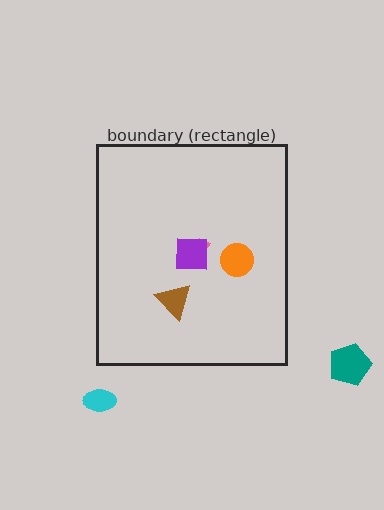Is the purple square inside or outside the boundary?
Inside.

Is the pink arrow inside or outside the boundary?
Inside.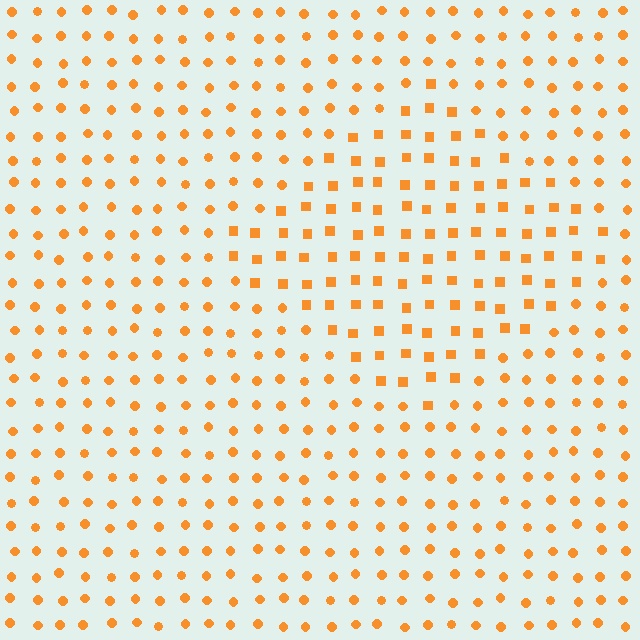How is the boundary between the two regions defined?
The boundary is defined by a change in element shape: squares inside vs. circles outside. All elements share the same color and spacing.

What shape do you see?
I see a diamond.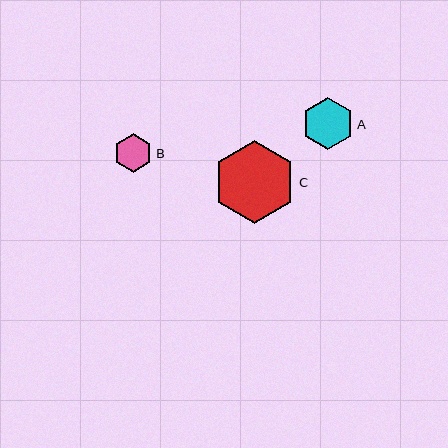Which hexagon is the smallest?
Hexagon B is the smallest with a size of approximately 39 pixels.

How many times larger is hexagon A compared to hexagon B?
Hexagon A is approximately 1.3 times the size of hexagon B.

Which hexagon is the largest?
Hexagon C is the largest with a size of approximately 83 pixels.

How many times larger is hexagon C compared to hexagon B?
Hexagon C is approximately 2.2 times the size of hexagon B.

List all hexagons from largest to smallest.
From largest to smallest: C, A, B.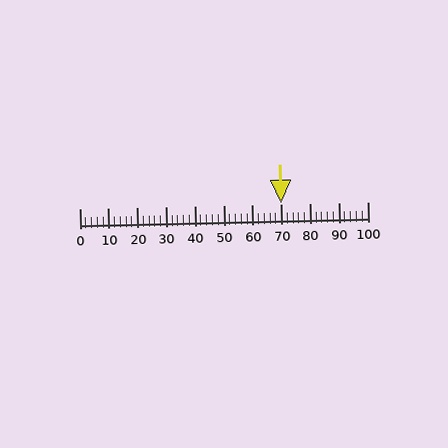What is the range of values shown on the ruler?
The ruler shows values from 0 to 100.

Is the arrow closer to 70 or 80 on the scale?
The arrow is closer to 70.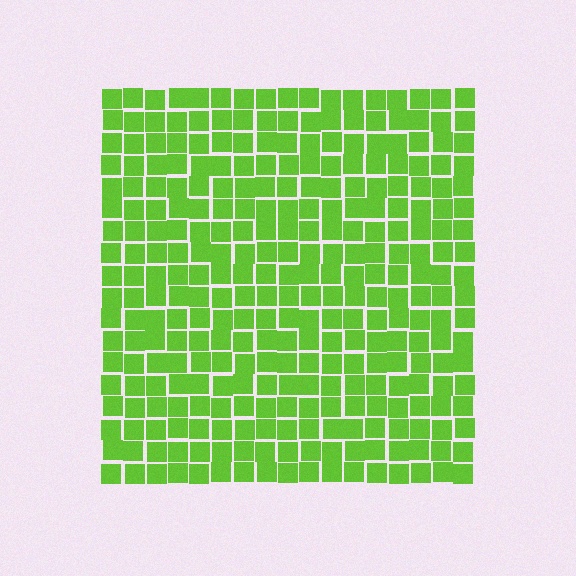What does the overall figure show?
The overall figure shows a square.